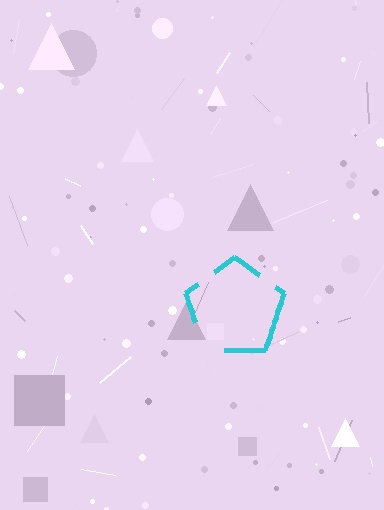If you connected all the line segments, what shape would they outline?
They would outline a pentagon.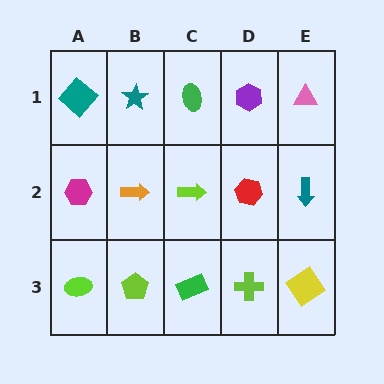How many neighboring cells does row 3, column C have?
3.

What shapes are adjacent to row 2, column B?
A teal star (row 1, column B), a lime pentagon (row 3, column B), a magenta hexagon (row 2, column A), a lime arrow (row 2, column C).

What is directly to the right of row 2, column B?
A lime arrow.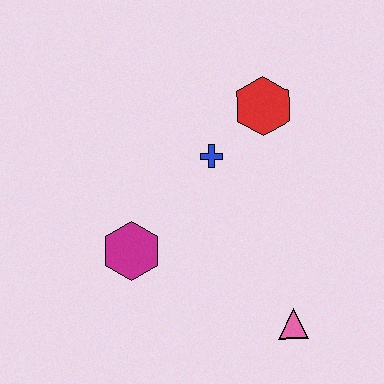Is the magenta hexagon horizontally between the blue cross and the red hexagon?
No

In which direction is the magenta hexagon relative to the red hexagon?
The magenta hexagon is below the red hexagon.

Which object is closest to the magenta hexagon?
The blue cross is closest to the magenta hexagon.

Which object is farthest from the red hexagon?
The pink triangle is farthest from the red hexagon.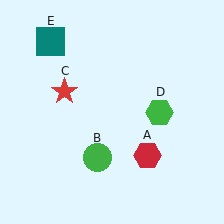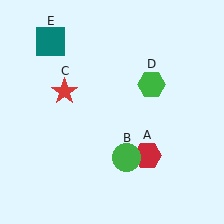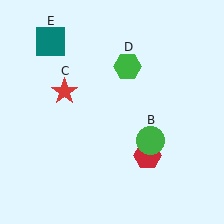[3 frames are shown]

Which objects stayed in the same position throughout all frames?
Red hexagon (object A) and red star (object C) and teal square (object E) remained stationary.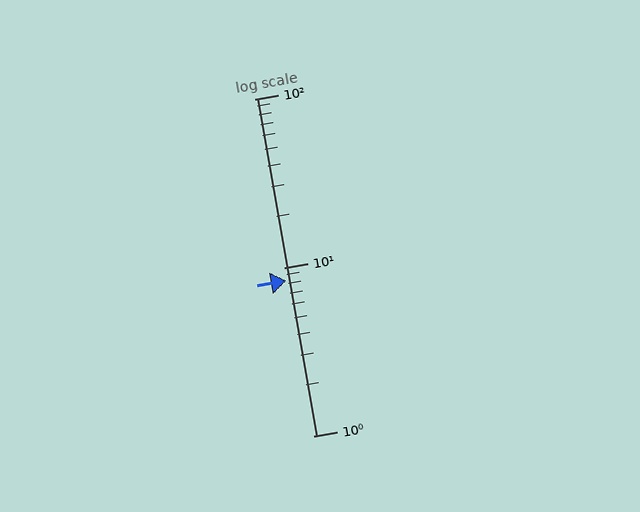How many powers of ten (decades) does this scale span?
The scale spans 2 decades, from 1 to 100.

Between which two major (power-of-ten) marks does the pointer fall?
The pointer is between 1 and 10.